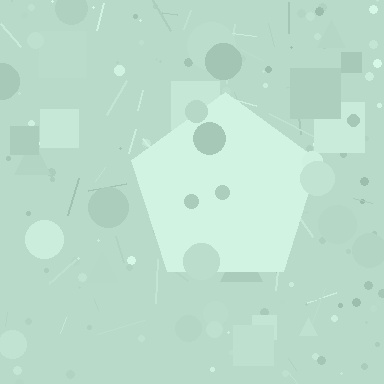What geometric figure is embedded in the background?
A pentagon is embedded in the background.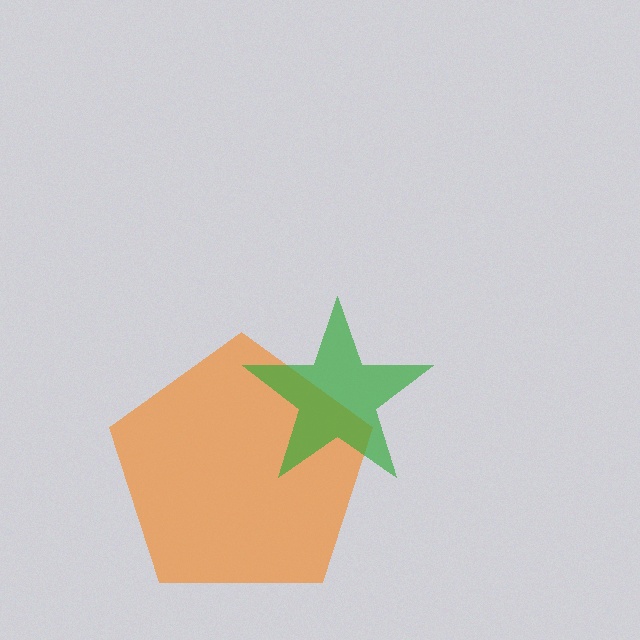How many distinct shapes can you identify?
There are 2 distinct shapes: an orange pentagon, a green star.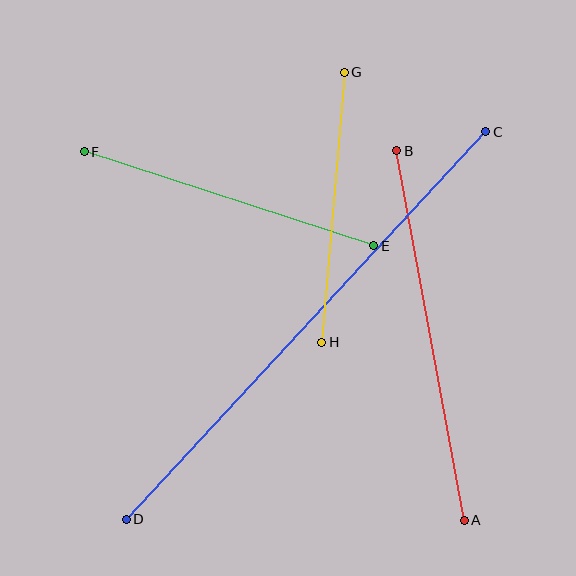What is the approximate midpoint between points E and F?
The midpoint is at approximately (229, 199) pixels.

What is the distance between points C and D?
The distance is approximately 528 pixels.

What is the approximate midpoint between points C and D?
The midpoint is at approximately (306, 325) pixels.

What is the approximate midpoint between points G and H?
The midpoint is at approximately (333, 207) pixels.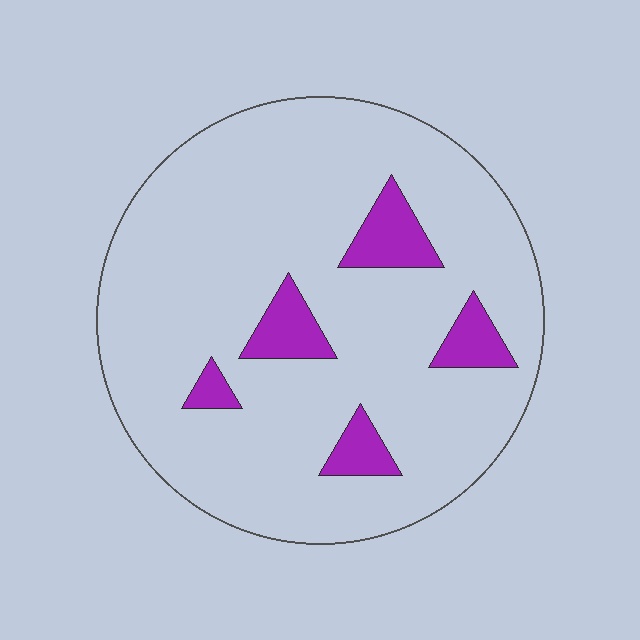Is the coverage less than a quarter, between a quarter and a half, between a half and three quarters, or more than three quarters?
Less than a quarter.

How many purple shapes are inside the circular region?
5.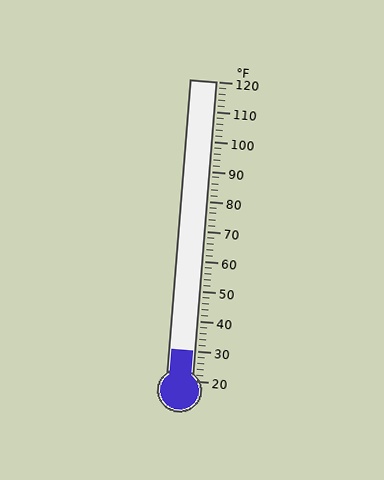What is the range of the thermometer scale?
The thermometer scale ranges from 20°F to 120°F.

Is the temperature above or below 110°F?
The temperature is below 110°F.